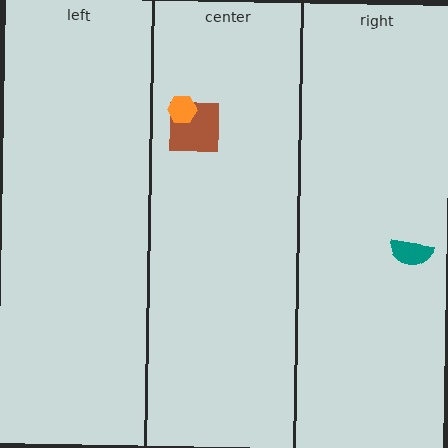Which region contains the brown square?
The center region.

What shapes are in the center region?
The brown square, the orange hexagon.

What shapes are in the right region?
The teal semicircle.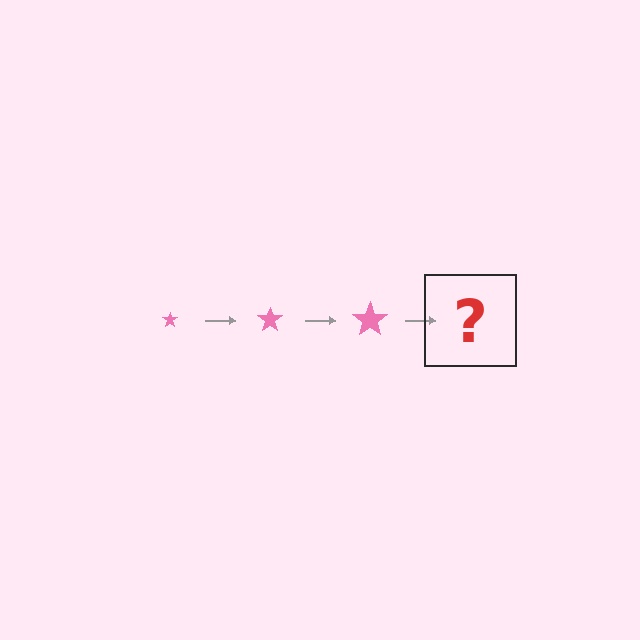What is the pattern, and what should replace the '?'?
The pattern is that the star gets progressively larger each step. The '?' should be a pink star, larger than the previous one.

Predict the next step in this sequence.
The next step is a pink star, larger than the previous one.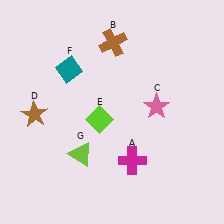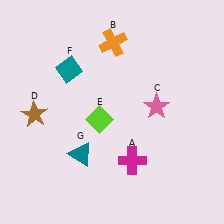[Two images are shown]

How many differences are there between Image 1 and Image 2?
There are 2 differences between the two images.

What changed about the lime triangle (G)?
In Image 1, G is lime. In Image 2, it changed to teal.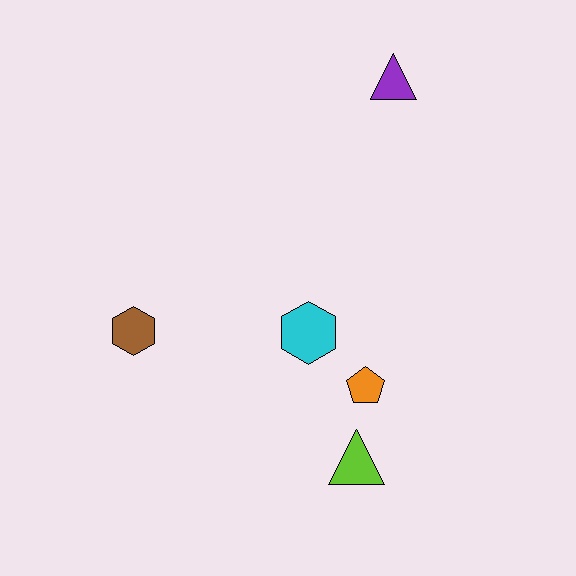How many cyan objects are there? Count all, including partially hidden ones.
There is 1 cyan object.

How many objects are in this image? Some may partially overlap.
There are 5 objects.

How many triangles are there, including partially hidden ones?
There are 2 triangles.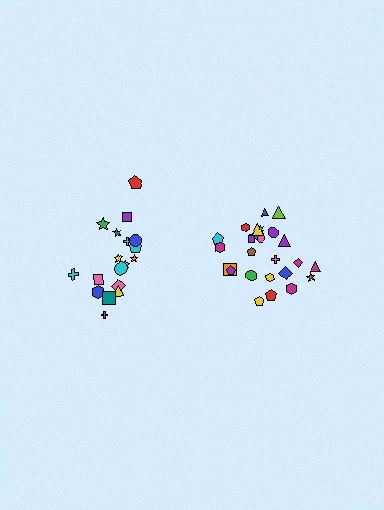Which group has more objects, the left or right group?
The right group.